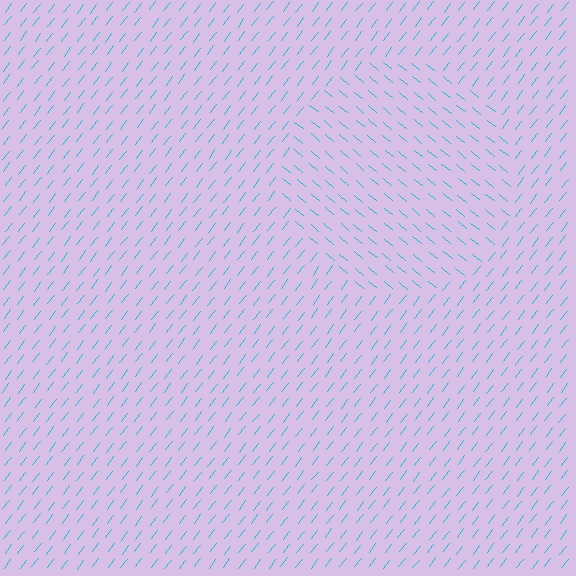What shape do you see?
I see a circle.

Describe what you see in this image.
The image is filled with small cyan line segments. A circle region in the image has lines oriented differently from the surrounding lines, creating a visible texture boundary.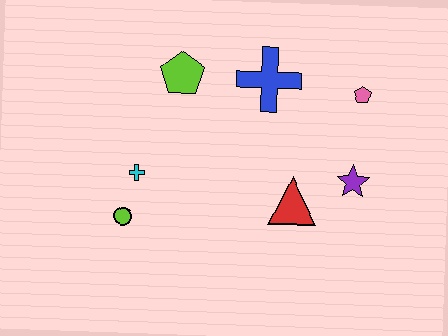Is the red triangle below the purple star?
Yes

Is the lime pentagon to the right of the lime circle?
Yes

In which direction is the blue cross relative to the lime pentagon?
The blue cross is to the right of the lime pentagon.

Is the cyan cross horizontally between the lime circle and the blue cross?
Yes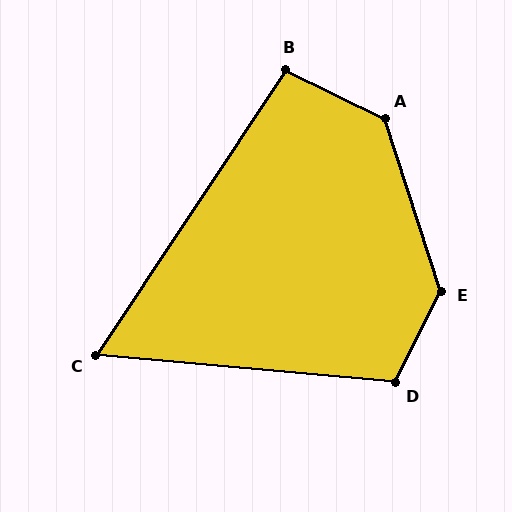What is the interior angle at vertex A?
Approximately 134 degrees (obtuse).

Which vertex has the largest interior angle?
E, at approximately 136 degrees.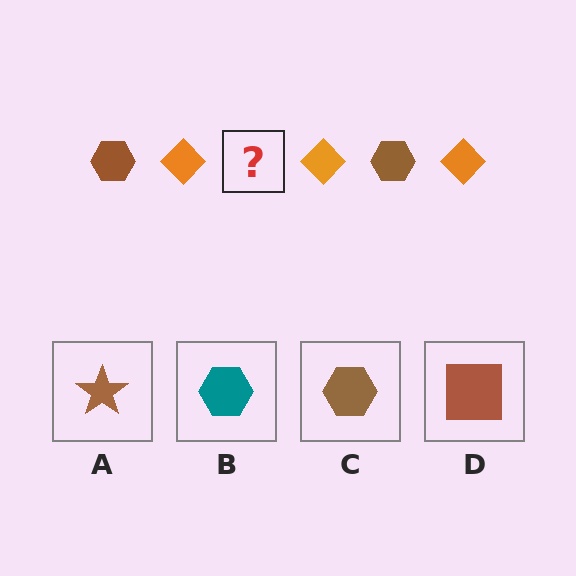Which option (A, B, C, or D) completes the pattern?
C.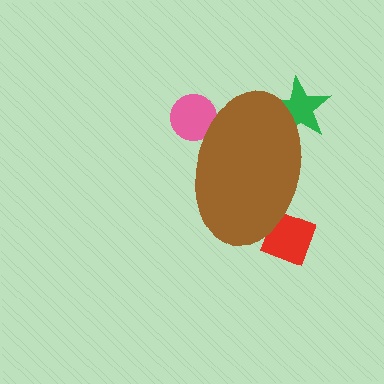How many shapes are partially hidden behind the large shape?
3 shapes are partially hidden.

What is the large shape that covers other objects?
A brown ellipse.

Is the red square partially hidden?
Yes, the red square is partially hidden behind the brown ellipse.